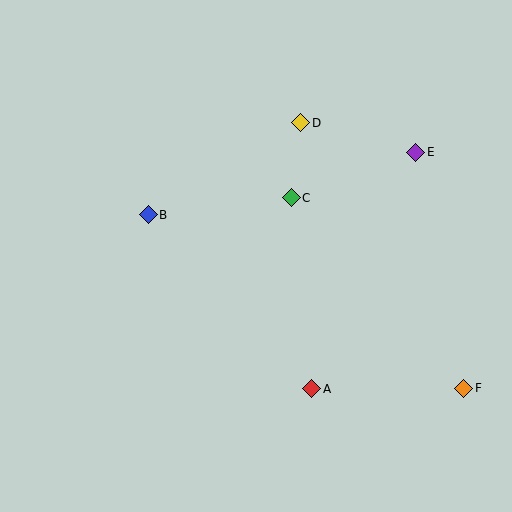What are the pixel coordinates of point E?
Point E is at (416, 152).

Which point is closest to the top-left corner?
Point B is closest to the top-left corner.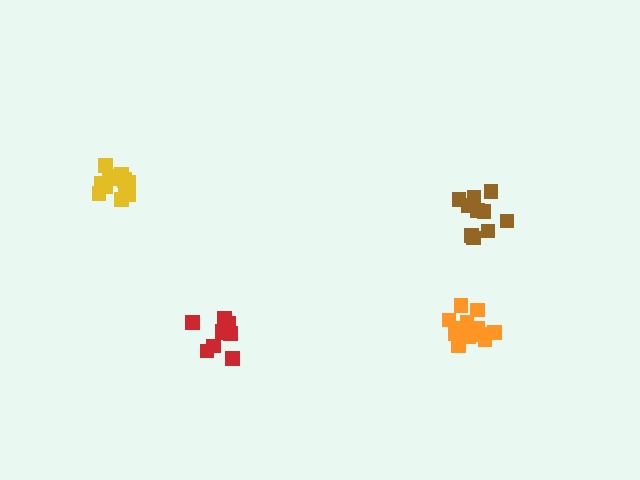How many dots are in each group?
Group 1: 14 dots, Group 2: 9 dots, Group 3: 10 dots, Group 4: 15 dots (48 total).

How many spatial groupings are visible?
There are 4 spatial groupings.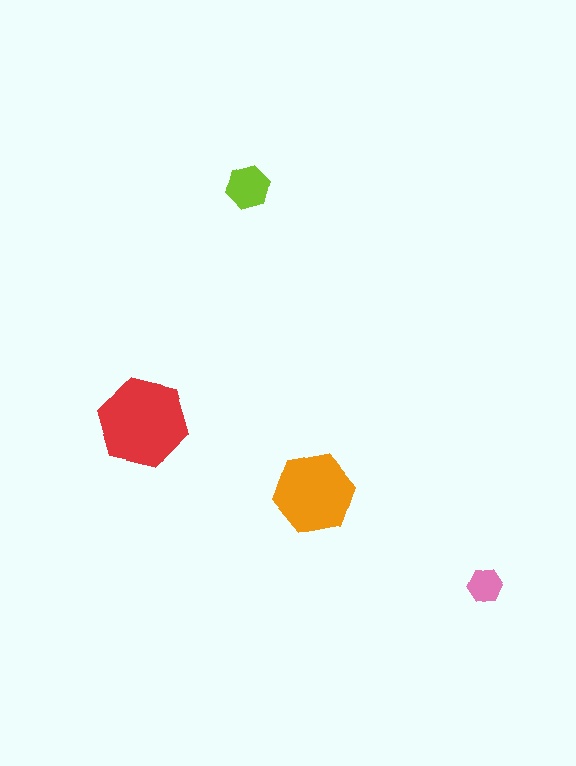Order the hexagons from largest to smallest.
the red one, the orange one, the lime one, the pink one.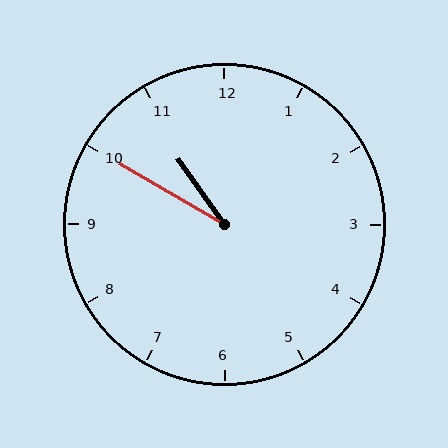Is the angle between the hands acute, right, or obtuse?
It is acute.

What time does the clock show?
10:50.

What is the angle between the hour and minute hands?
Approximately 25 degrees.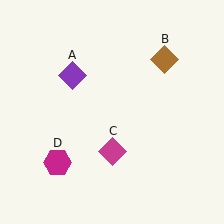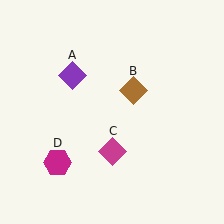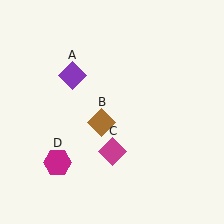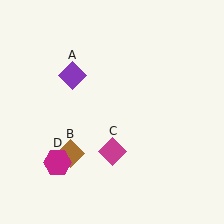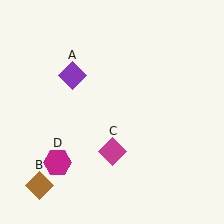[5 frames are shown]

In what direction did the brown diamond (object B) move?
The brown diamond (object B) moved down and to the left.